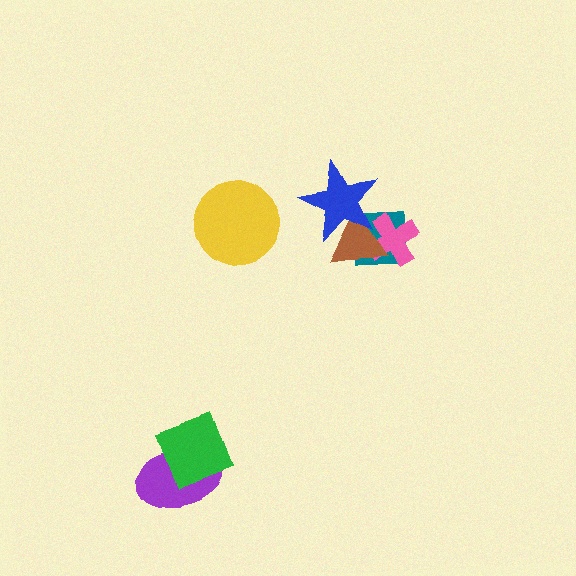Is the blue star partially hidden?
No, no other shape covers it.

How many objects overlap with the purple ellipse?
1 object overlaps with the purple ellipse.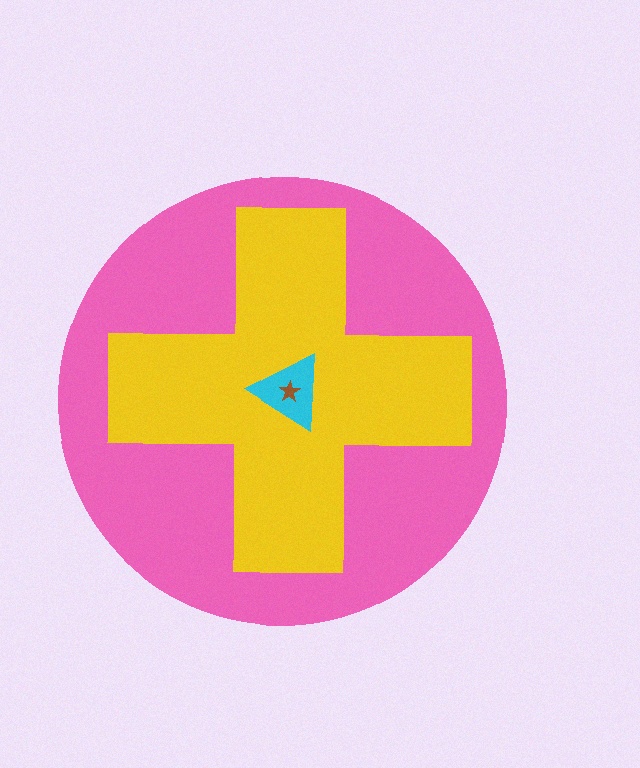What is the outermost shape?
The pink circle.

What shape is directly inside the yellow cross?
The cyan triangle.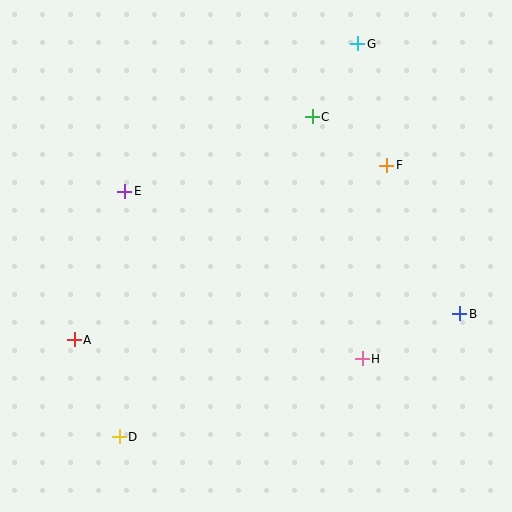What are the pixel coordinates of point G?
Point G is at (358, 44).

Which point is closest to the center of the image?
Point E at (125, 191) is closest to the center.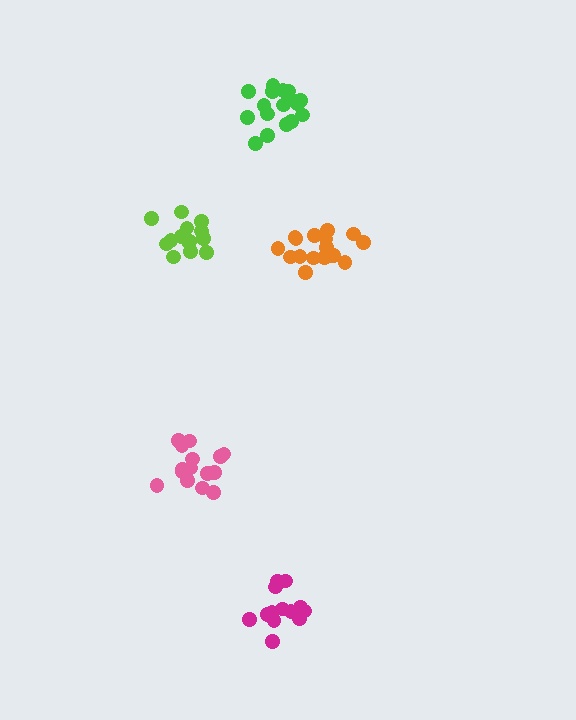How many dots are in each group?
Group 1: 17 dots, Group 2: 13 dots, Group 3: 17 dots, Group 4: 15 dots, Group 5: 14 dots (76 total).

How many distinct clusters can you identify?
There are 5 distinct clusters.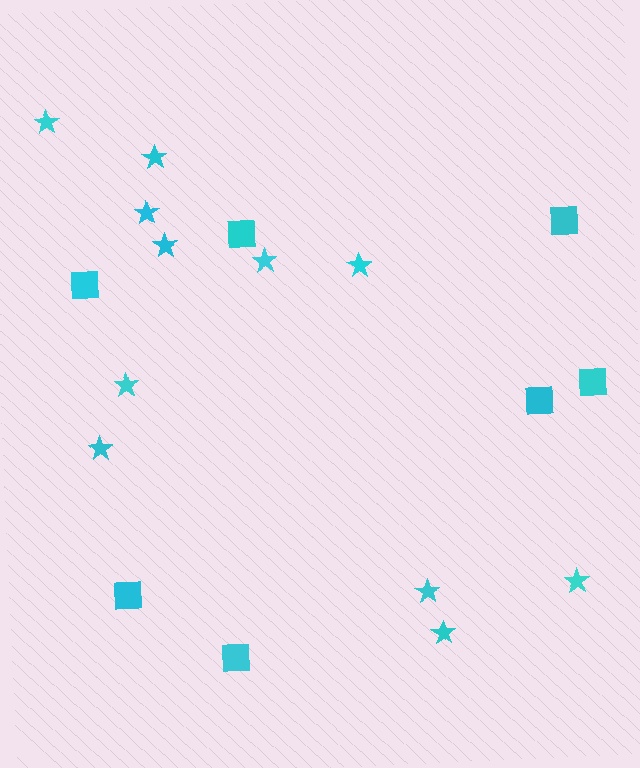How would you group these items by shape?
There are 2 groups: one group of squares (7) and one group of stars (11).